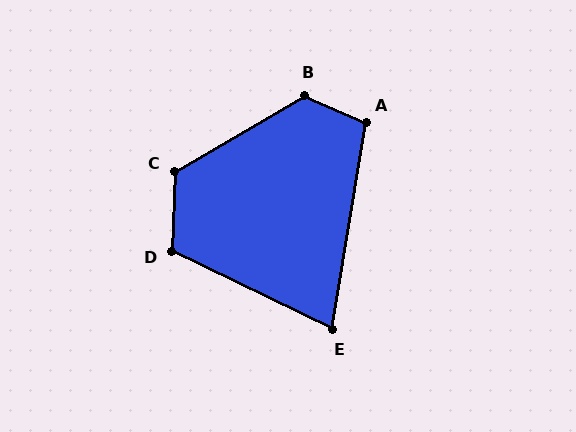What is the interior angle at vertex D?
Approximately 114 degrees (obtuse).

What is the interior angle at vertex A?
Approximately 105 degrees (obtuse).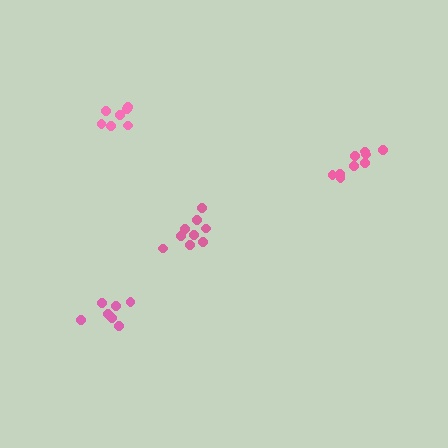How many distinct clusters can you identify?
There are 4 distinct clusters.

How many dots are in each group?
Group 1: 7 dots, Group 2: 7 dots, Group 3: 9 dots, Group 4: 9 dots (32 total).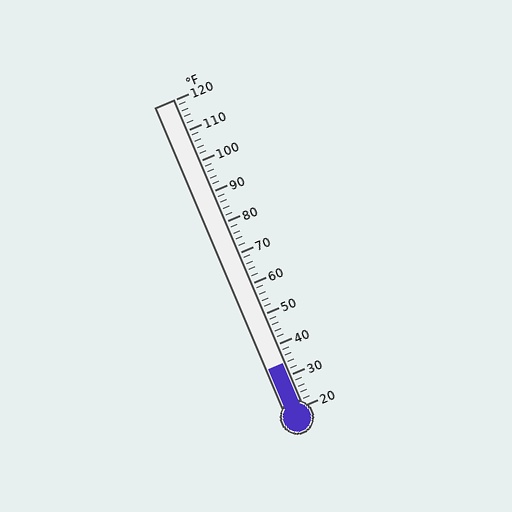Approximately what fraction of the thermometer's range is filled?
The thermometer is filled to approximately 15% of its range.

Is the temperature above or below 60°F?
The temperature is below 60°F.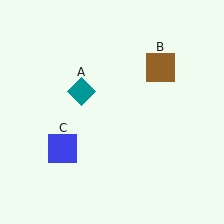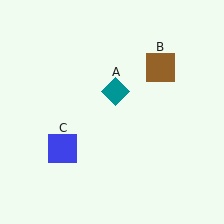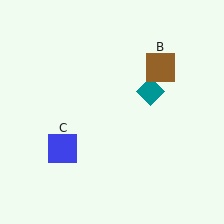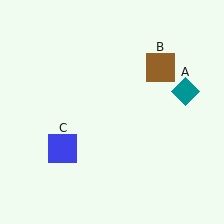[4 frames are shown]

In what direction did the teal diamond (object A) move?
The teal diamond (object A) moved right.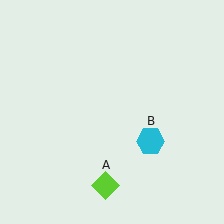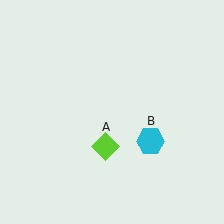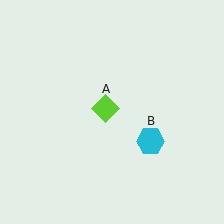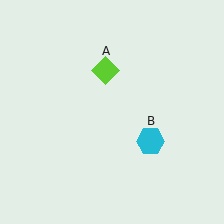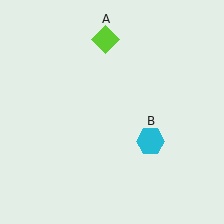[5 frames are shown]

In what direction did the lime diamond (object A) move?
The lime diamond (object A) moved up.